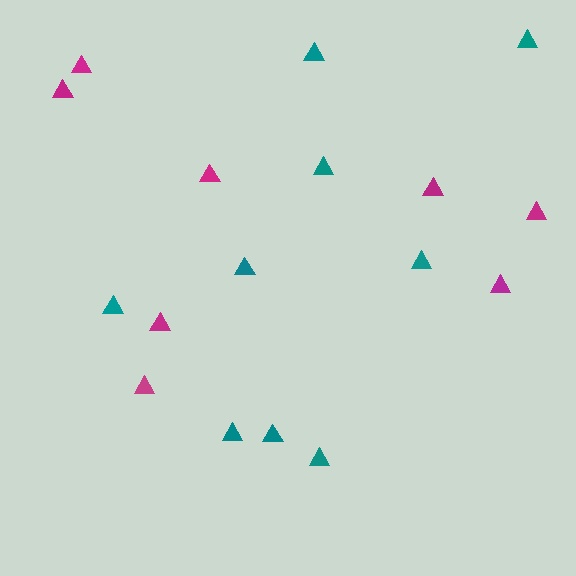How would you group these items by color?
There are 2 groups: one group of magenta triangles (8) and one group of teal triangles (9).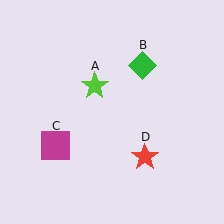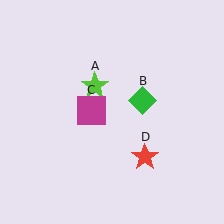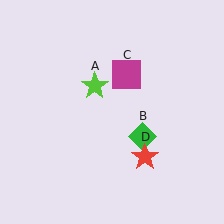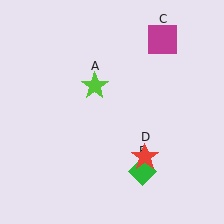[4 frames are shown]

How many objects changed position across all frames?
2 objects changed position: green diamond (object B), magenta square (object C).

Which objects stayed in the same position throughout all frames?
Lime star (object A) and red star (object D) remained stationary.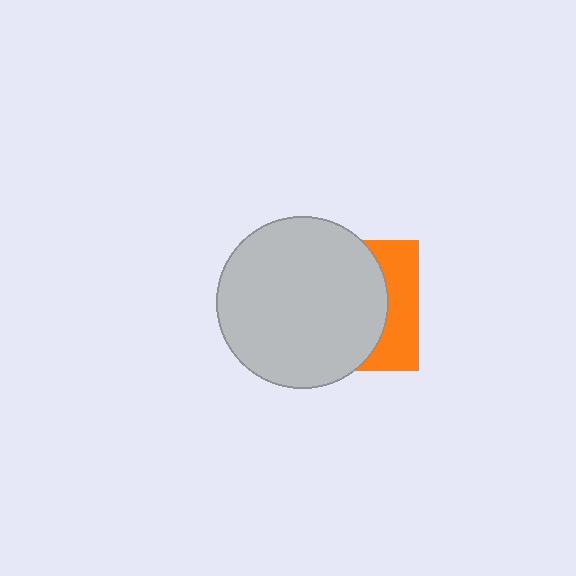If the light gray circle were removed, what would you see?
You would see the complete orange square.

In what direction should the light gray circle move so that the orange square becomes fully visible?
The light gray circle should move left. That is the shortest direction to clear the overlap and leave the orange square fully visible.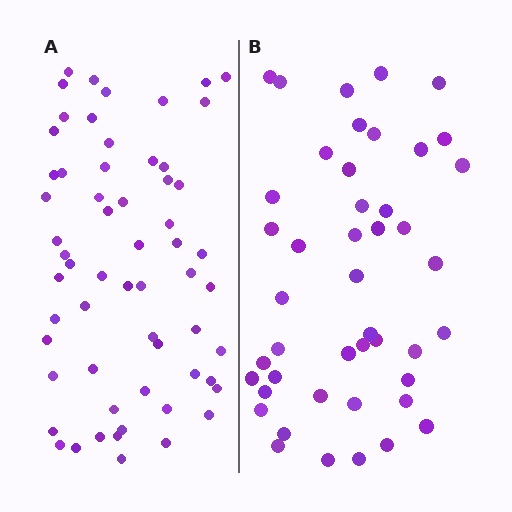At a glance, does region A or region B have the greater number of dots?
Region A (the left region) has more dots.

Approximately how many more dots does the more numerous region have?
Region A has approximately 15 more dots than region B.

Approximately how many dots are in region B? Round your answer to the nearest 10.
About 40 dots. (The exact count is 45, which rounds to 40.)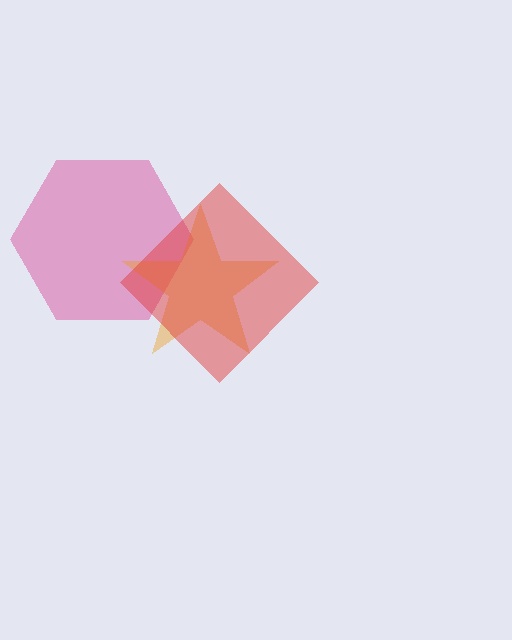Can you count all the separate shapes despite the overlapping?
Yes, there are 3 separate shapes.